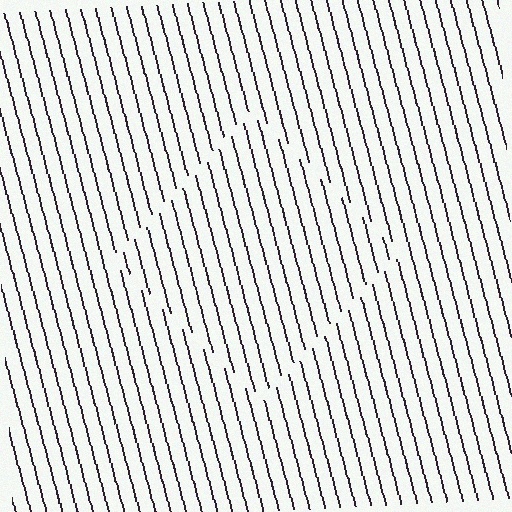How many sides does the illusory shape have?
4 sides — the line-ends trace a square.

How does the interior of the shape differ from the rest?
The interior of the shape contains the same grating, shifted by half a period — the contour is defined by the phase discontinuity where line-ends from the inner and outer gratings abut.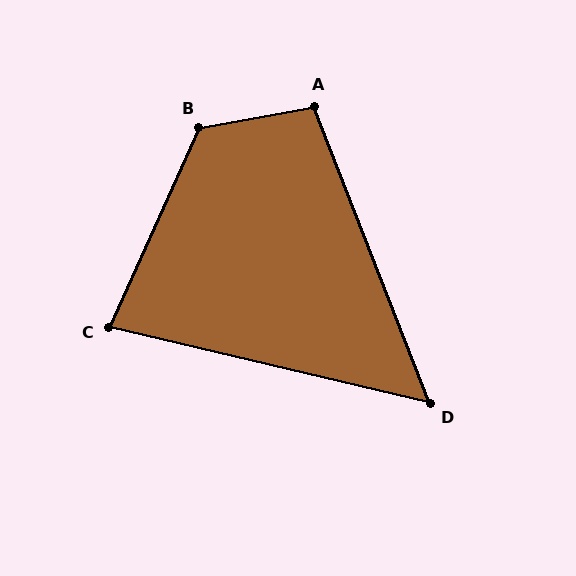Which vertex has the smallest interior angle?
D, at approximately 55 degrees.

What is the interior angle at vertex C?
Approximately 79 degrees (acute).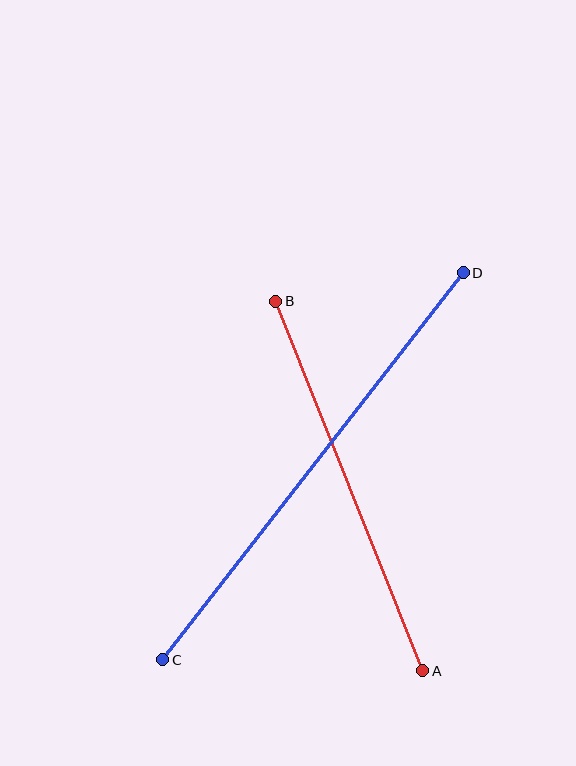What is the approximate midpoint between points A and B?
The midpoint is at approximately (349, 486) pixels.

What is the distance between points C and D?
The distance is approximately 490 pixels.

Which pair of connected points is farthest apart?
Points C and D are farthest apart.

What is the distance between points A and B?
The distance is approximately 398 pixels.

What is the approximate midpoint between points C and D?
The midpoint is at approximately (313, 466) pixels.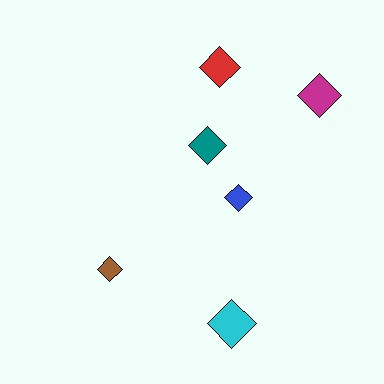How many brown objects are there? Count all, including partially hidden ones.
There is 1 brown object.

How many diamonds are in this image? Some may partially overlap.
There are 6 diamonds.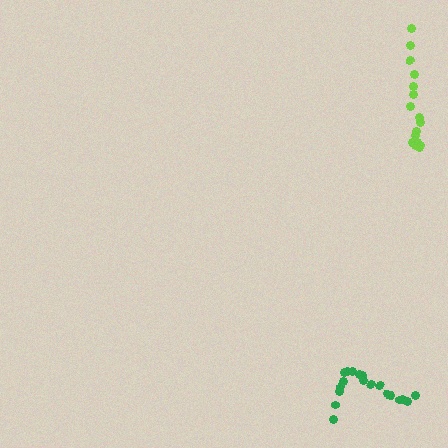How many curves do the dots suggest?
There are 2 distinct paths.